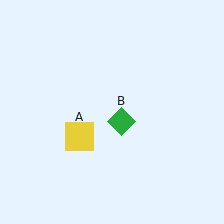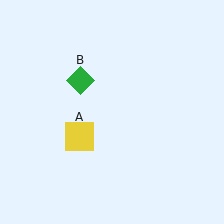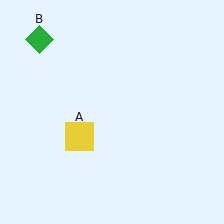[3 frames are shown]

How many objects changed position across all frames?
1 object changed position: green diamond (object B).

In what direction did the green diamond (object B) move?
The green diamond (object B) moved up and to the left.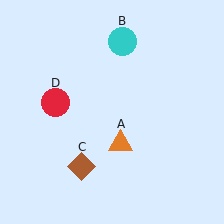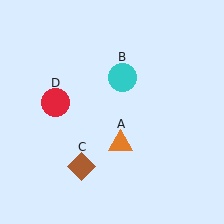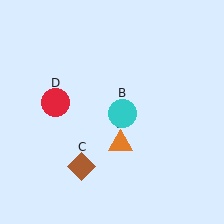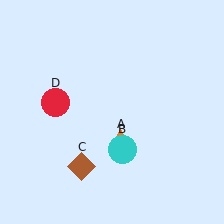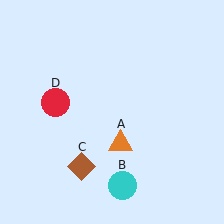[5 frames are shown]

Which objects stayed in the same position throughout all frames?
Orange triangle (object A) and brown diamond (object C) and red circle (object D) remained stationary.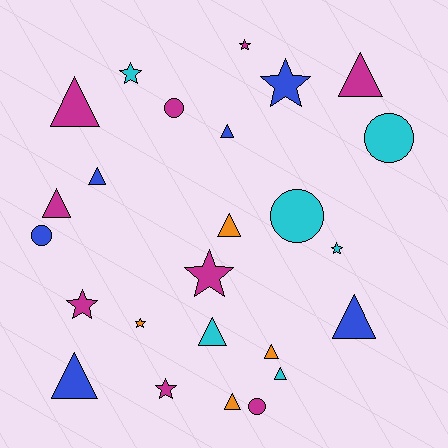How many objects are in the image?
There are 25 objects.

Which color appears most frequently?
Magenta, with 9 objects.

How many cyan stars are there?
There are 2 cyan stars.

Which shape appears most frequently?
Triangle, with 12 objects.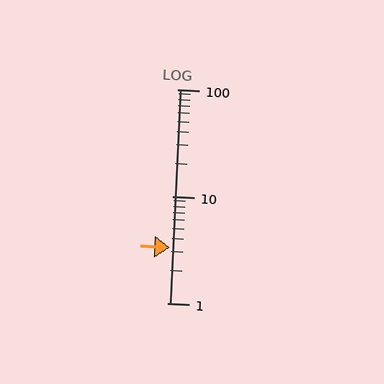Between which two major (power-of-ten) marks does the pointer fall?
The pointer is between 1 and 10.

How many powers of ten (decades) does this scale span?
The scale spans 2 decades, from 1 to 100.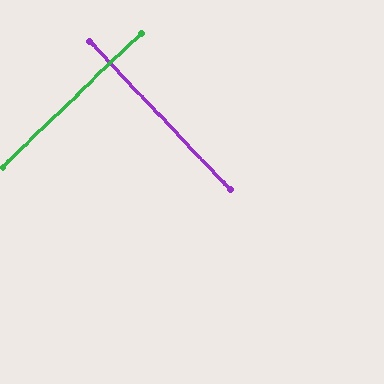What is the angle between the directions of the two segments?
Approximately 90 degrees.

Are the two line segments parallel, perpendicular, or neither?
Perpendicular — they meet at approximately 90°.